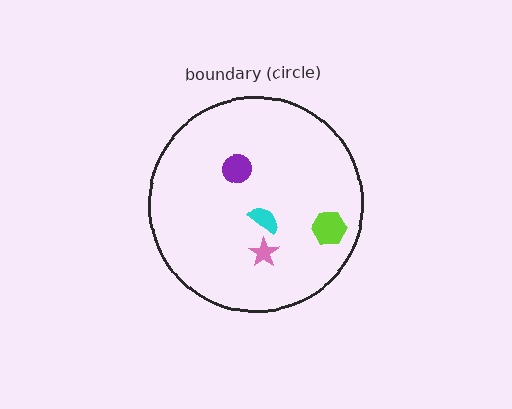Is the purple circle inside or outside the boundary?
Inside.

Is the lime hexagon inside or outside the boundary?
Inside.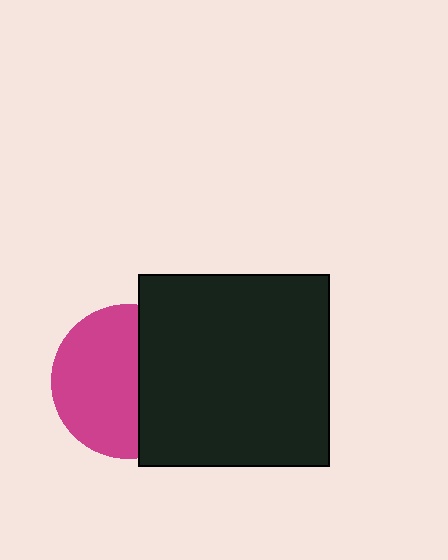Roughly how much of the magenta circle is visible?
About half of it is visible (roughly 57%).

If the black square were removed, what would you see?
You would see the complete magenta circle.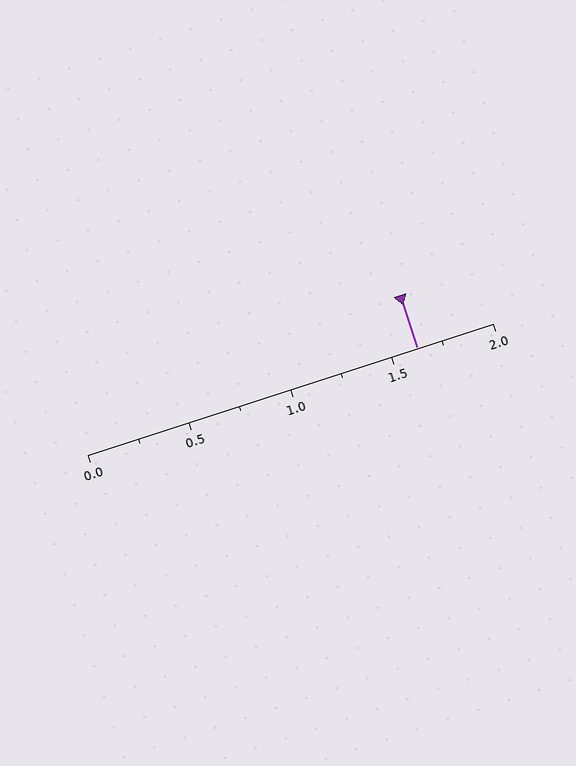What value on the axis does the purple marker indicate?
The marker indicates approximately 1.62.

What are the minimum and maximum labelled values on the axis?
The axis runs from 0.0 to 2.0.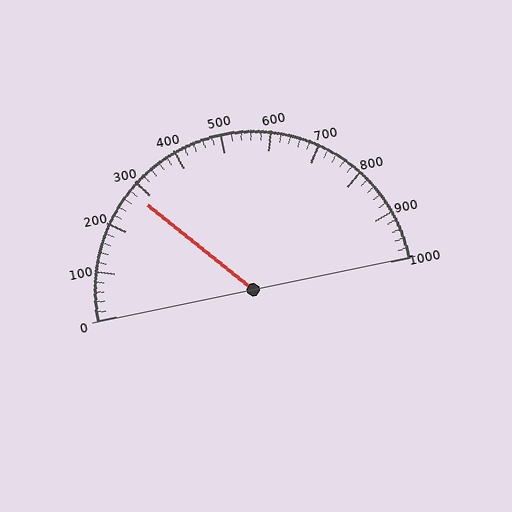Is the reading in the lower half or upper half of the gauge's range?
The reading is in the lower half of the range (0 to 1000).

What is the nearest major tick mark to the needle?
The nearest major tick mark is 300.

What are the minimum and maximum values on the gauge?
The gauge ranges from 0 to 1000.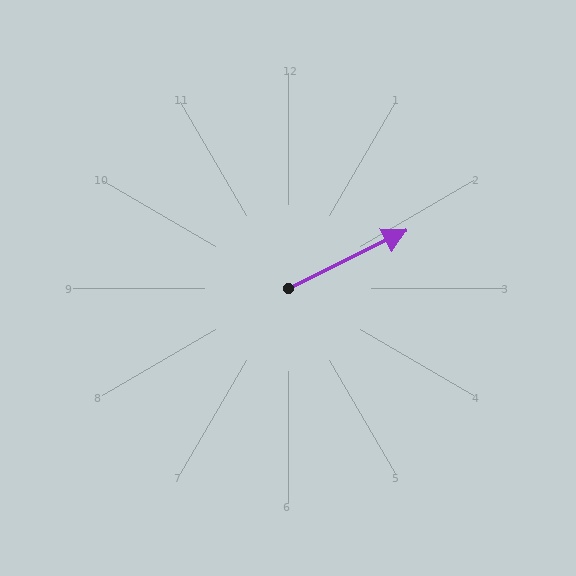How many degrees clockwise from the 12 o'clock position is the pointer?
Approximately 64 degrees.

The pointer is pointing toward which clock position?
Roughly 2 o'clock.